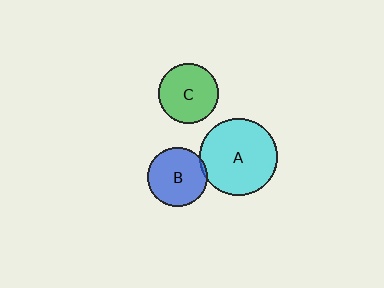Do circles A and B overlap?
Yes.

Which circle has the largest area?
Circle A (cyan).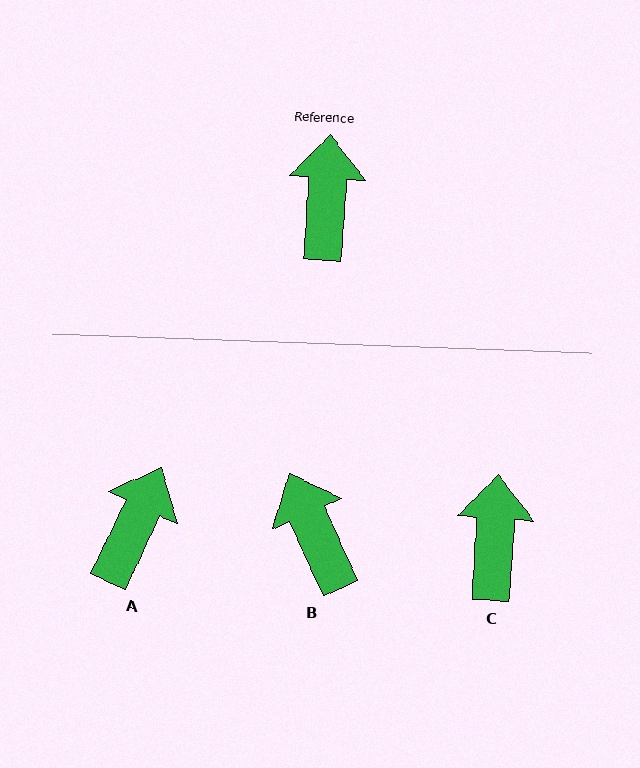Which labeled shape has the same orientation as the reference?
C.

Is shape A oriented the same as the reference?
No, it is off by about 21 degrees.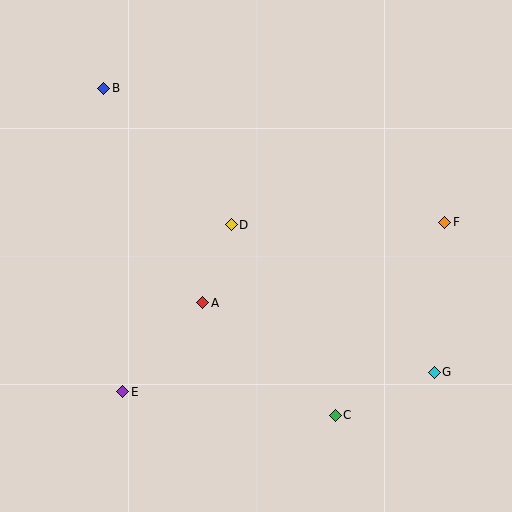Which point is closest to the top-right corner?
Point F is closest to the top-right corner.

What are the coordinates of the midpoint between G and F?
The midpoint between G and F is at (439, 297).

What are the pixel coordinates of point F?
Point F is at (445, 222).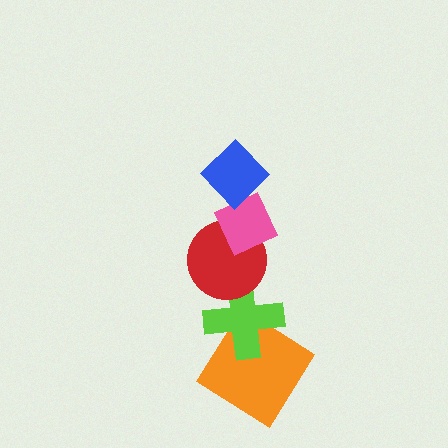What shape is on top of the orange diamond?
The lime cross is on top of the orange diamond.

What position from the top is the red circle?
The red circle is 3rd from the top.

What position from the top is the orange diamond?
The orange diamond is 5th from the top.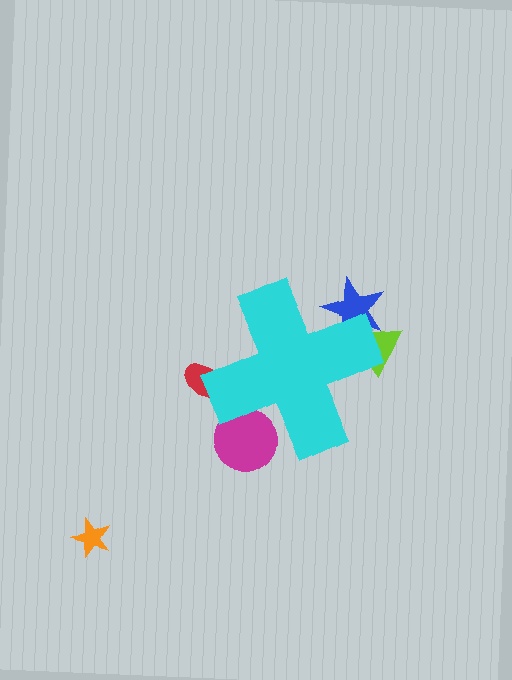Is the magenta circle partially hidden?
Yes, the magenta circle is partially hidden behind the cyan cross.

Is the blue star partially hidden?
Yes, the blue star is partially hidden behind the cyan cross.